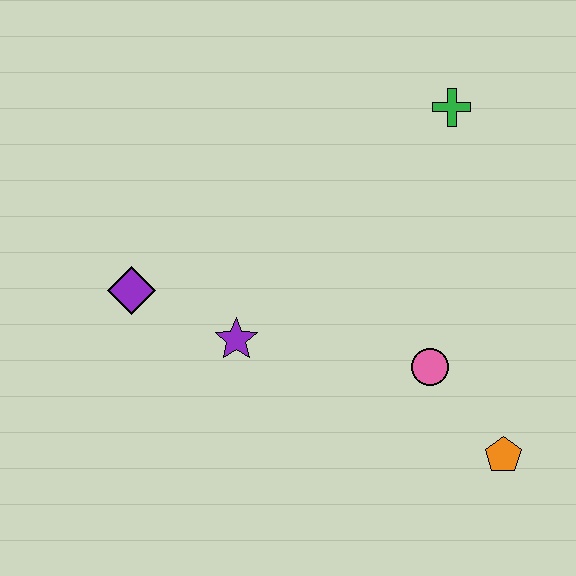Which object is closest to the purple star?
The purple diamond is closest to the purple star.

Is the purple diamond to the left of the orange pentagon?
Yes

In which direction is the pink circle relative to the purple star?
The pink circle is to the right of the purple star.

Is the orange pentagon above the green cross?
No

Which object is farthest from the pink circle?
The purple diamond is farthest from the pink circle.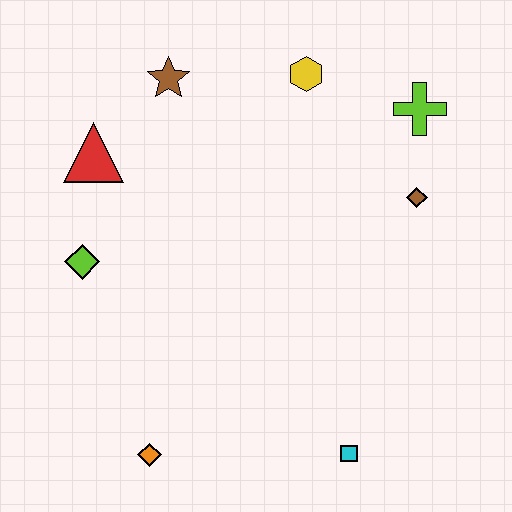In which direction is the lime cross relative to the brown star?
The lime cross is to the right of the brown star.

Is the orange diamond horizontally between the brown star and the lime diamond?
Yes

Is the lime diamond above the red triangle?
No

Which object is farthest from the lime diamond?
The lime cross is farthest from the lime diamond.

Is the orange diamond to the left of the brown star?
Yes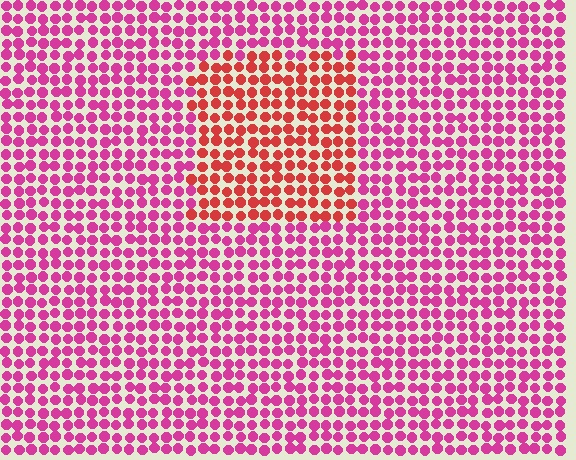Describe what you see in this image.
The image is filled with small magenta elements in a uniform arrangement. A rectangle-shaped region is visible where the elements are tinted to a slightly different hue, forming a subtle color boundary.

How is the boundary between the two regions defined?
The boundary is defined purely by a slight shift in hue (about 38 degrees). Spacing, size, and orientation are identical on both sides.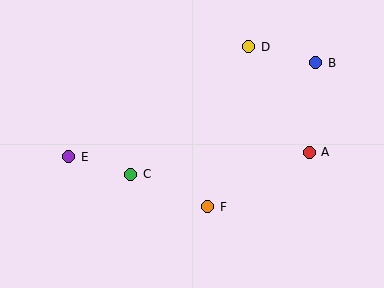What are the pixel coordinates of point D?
Point D is at (248, 47).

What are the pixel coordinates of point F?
Point F is at (208, 207).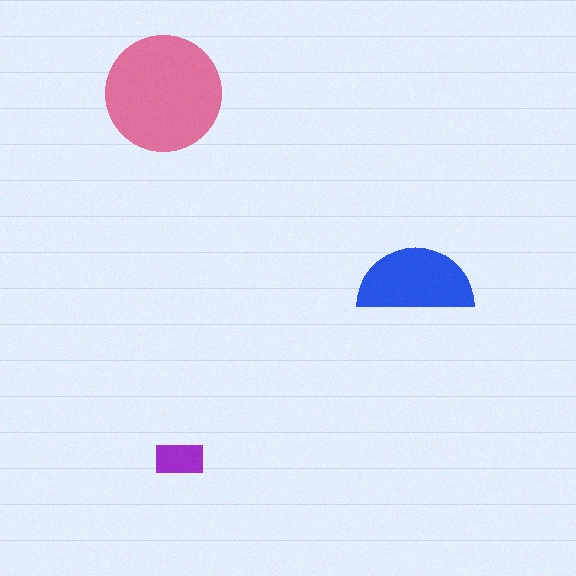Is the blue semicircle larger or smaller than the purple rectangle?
Larger.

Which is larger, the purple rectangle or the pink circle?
The pink circle.